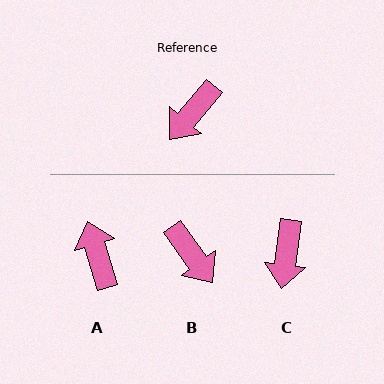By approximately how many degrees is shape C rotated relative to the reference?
Approximately 33 degrees counter-clockwise.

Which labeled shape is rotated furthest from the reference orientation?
A, about 123 degrees away.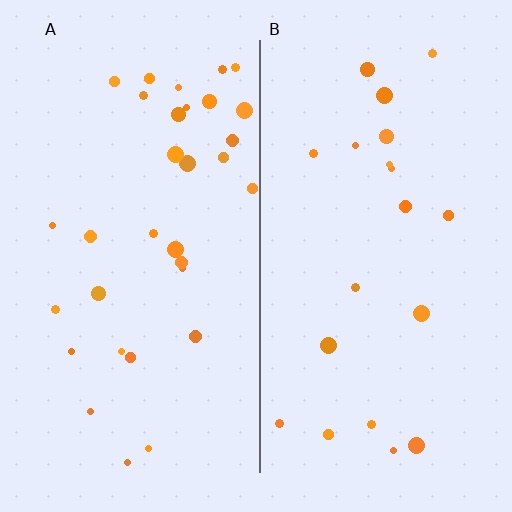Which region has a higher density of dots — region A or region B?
A (the left).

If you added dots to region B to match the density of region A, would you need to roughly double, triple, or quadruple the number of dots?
Approximately double.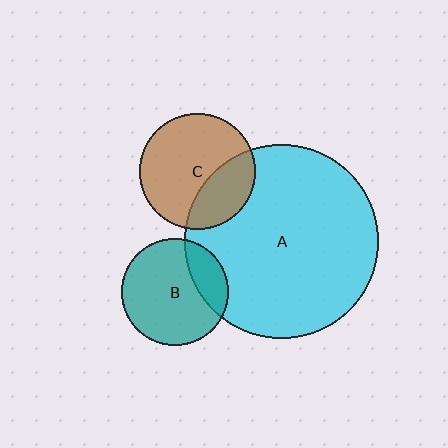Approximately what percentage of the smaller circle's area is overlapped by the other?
Approximately 20%.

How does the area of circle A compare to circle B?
Approximately 3.3 times.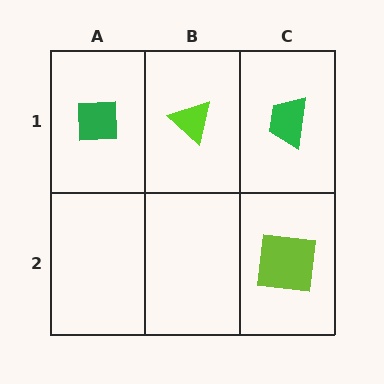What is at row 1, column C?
A green trapezoid.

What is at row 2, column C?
A lime square.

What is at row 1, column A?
A green square.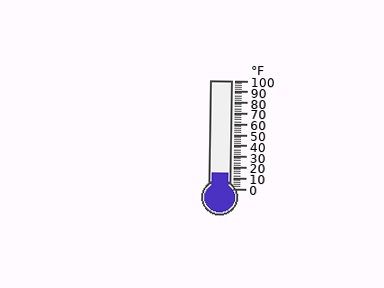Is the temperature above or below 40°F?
The temperature is below 40°F.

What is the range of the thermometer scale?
The thermometer scale ranges from 0°F to 100°F.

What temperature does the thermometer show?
The thermometer shows approximately 14°F.